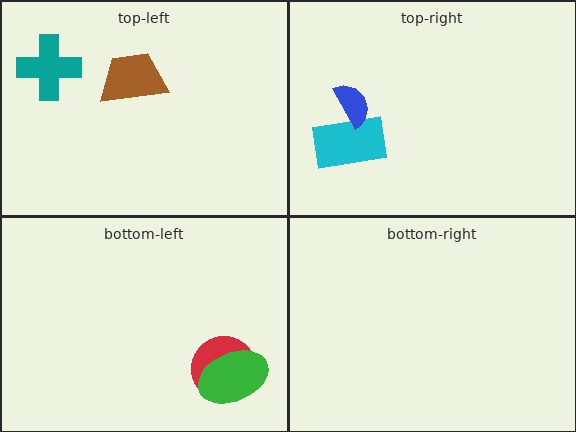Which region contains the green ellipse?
The bottom-left region.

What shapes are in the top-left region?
The brown trapezoid, the teal cross.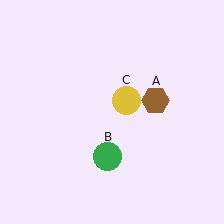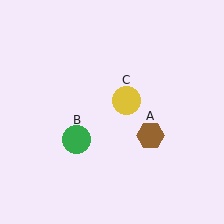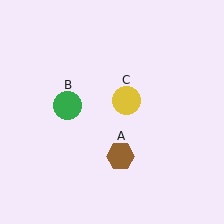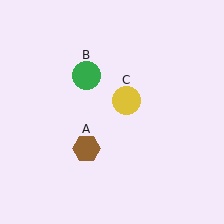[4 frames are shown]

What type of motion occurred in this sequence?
The brown hexagon (object A), green circle (object B) rotated clockwise around the center of the scene.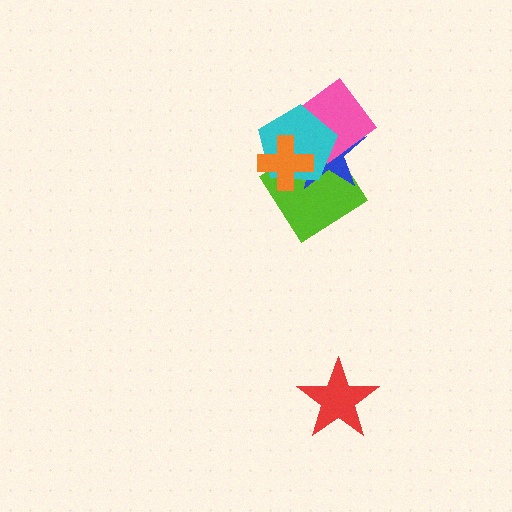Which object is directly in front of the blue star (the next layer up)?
The pink diamond is directly in front of the blue star.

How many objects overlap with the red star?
0 objects overlap with the red star.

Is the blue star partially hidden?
Yes, it is partially covered by another shape.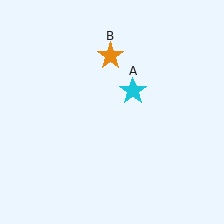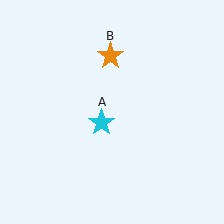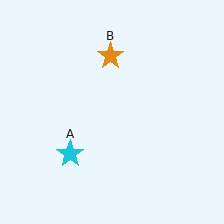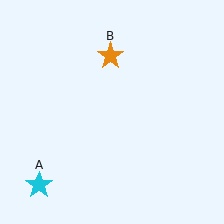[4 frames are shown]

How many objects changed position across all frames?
1 object changed position: cyan star (object A).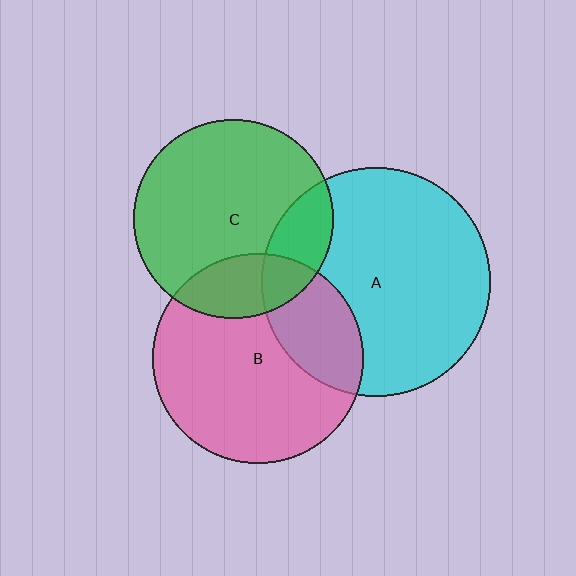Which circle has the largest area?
Circle A (cyan).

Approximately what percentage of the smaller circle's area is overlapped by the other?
Approximately 20%.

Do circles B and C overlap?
Yes.